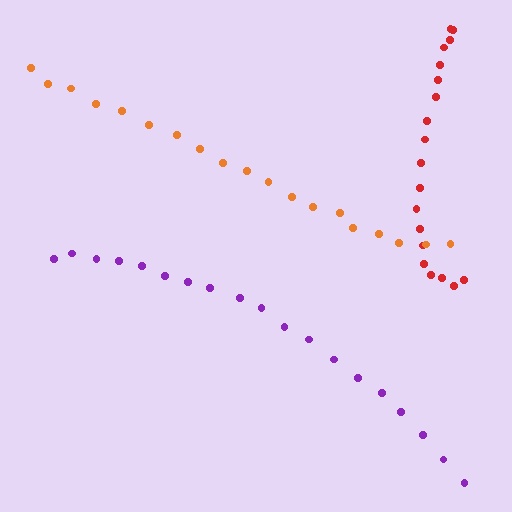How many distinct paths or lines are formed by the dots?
There are 3 distinct paths.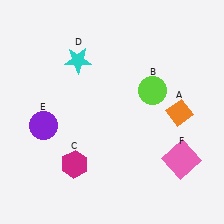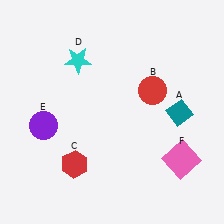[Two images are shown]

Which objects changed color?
A changed from orange to teal. B changed from lime to red. C changed from magenta to red.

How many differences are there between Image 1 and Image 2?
There are 3 differences between the two images.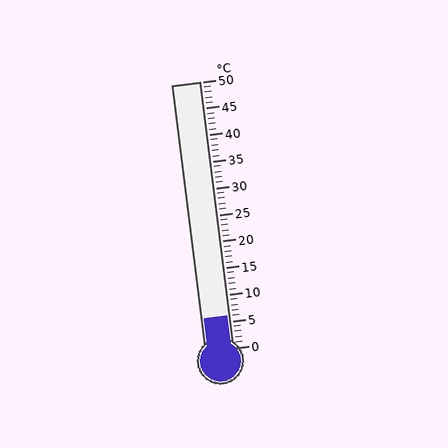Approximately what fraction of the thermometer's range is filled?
The thermometer is filled to approximately 10% of its range.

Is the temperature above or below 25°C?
The temperature is below 25°C.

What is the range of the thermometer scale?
The thermometer scale ranges from 0°C to 50°C.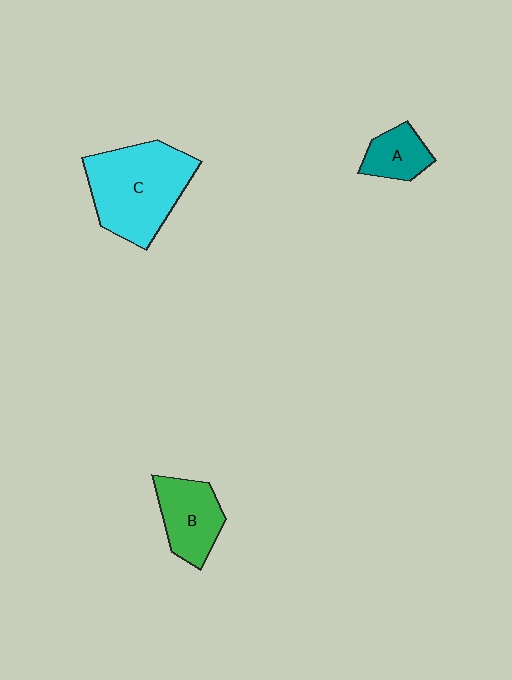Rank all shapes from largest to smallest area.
From largest to smallest: C (cyan), B (green), A (teal).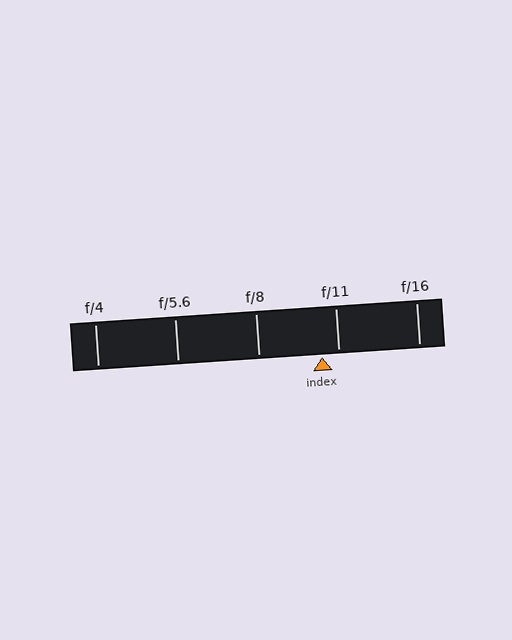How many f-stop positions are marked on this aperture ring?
There are 5 f-stop positions marked.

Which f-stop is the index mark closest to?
The index mark is closest to f/11.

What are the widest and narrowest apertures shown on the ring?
The widest aperture shown is f/4 and the narrowest is f/16.